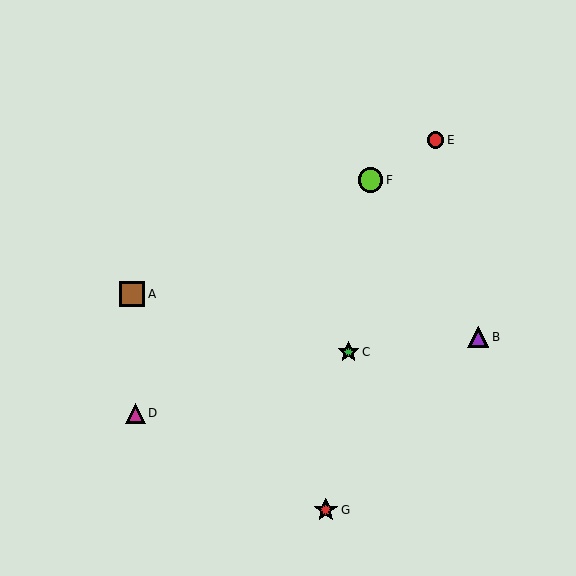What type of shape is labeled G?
Shape G is a red star.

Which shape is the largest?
The brown square (labeled A) is the largest.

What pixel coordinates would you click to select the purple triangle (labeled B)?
Click at (478, 337) to select the purple triangle B.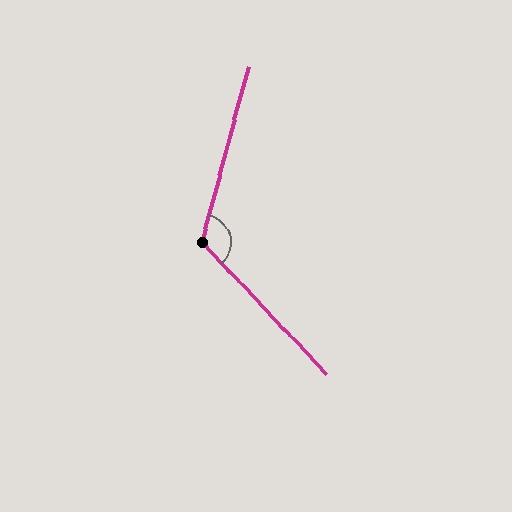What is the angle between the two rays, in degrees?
Approximately 121 degrees.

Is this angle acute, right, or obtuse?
It is obtuse.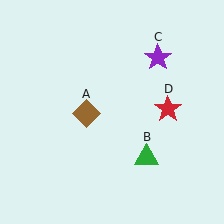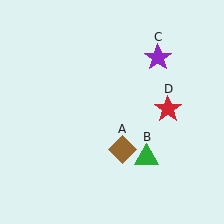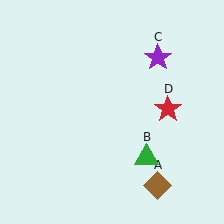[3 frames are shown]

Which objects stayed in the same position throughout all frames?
Green triangle (object B) and purple star (object C) and red star (object D) remained stationary.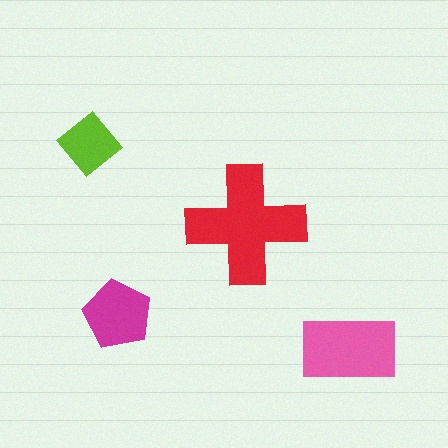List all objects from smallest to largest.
The lime diamond, the magenta pentagon, the pink rectangle, the red cross.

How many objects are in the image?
There are 4 objects in the image.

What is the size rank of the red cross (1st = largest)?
1st.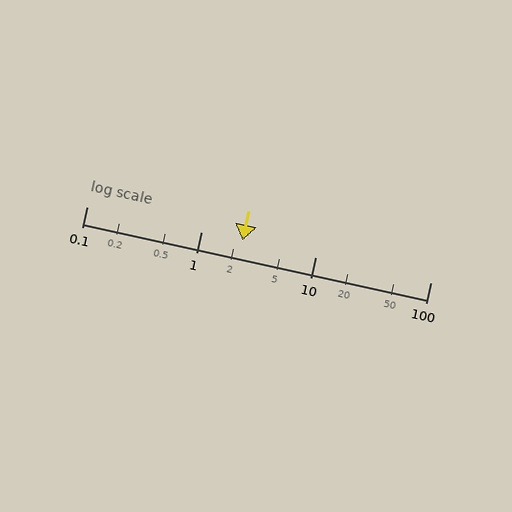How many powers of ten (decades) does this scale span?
The scale spans 3 decades, from 0.1 to 100.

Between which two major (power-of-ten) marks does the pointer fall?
The pointer is between 1 and 10.